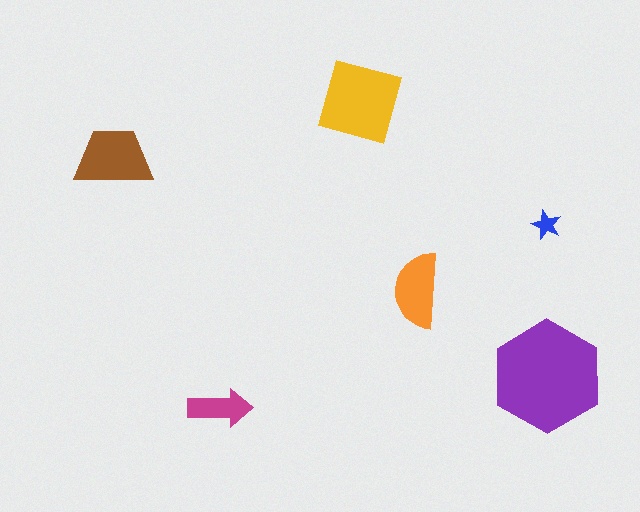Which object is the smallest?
The blue star.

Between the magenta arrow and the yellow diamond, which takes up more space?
The yellow diamond.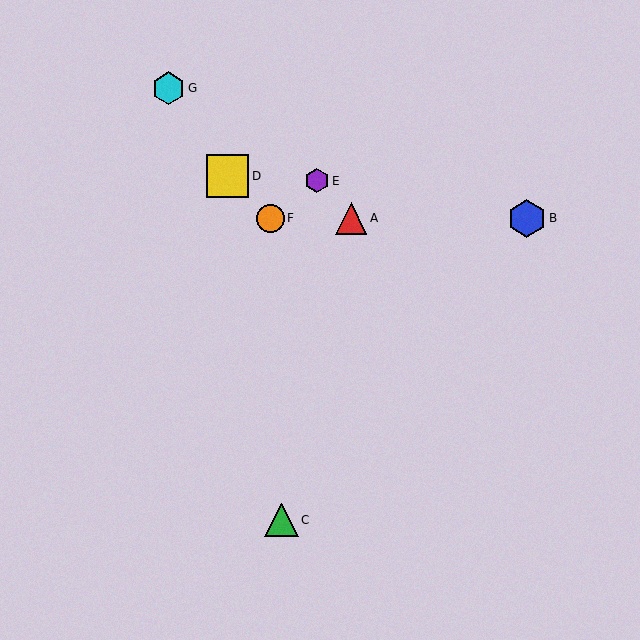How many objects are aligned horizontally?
3 objects (A, B, F) are aligned horizontally.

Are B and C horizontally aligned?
No, B is at y≈218 and C is at y≈520.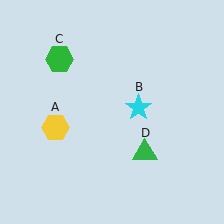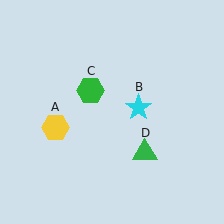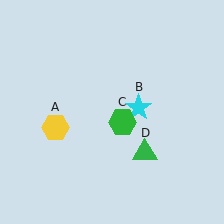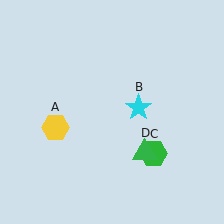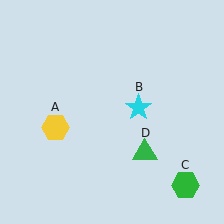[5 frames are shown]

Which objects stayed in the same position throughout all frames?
Yellow hexagon (object A) and cyan star (object B) and green triangle (object D) remained stationary.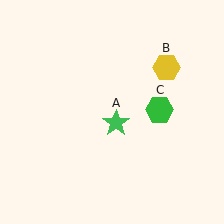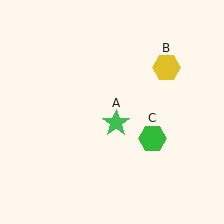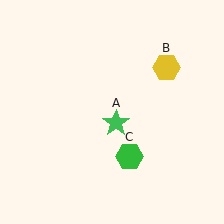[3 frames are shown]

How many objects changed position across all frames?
1 object changed position: green hexagon (object C).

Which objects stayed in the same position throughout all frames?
Green star (object A) and yellow hexagon (object B) remained stationary.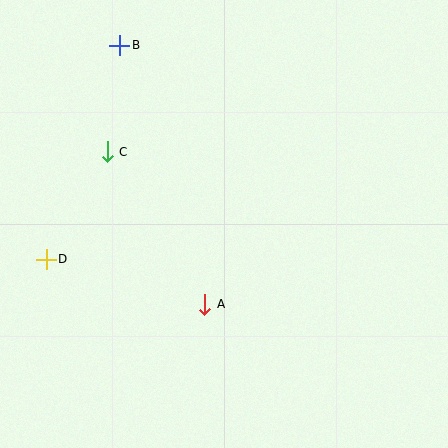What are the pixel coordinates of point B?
Point B is at (120, 45).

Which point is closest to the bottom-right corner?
Point A is closest to the bottom-right corner.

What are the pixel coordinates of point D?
Point D is at (46, 259).